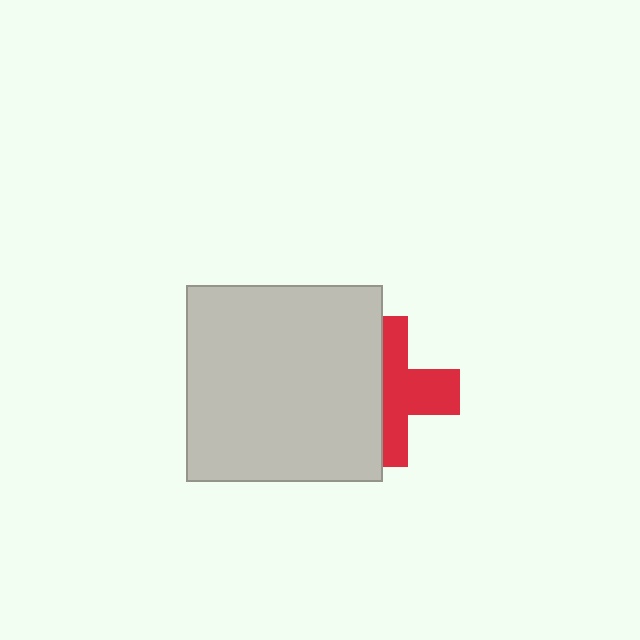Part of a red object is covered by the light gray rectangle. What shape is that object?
It is a cross.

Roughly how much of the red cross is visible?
About half of it is visible (roughly 51%).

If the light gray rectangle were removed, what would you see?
You would see the complete red cross.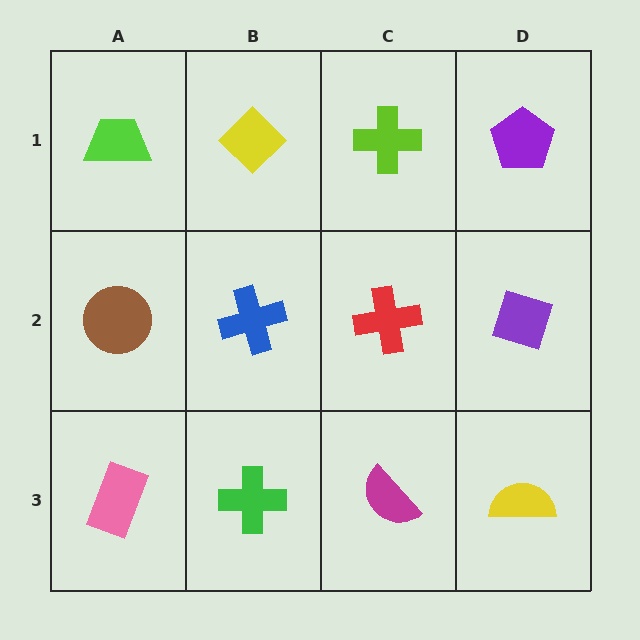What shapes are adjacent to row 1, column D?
A purple diamond (row 2, column D), a lime cross (row 1, column C).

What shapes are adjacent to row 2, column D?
A purple pentagon (row 1, column D), a yellow semicircle (row 3, column D), a red cross (row 2, column C).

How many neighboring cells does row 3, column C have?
3.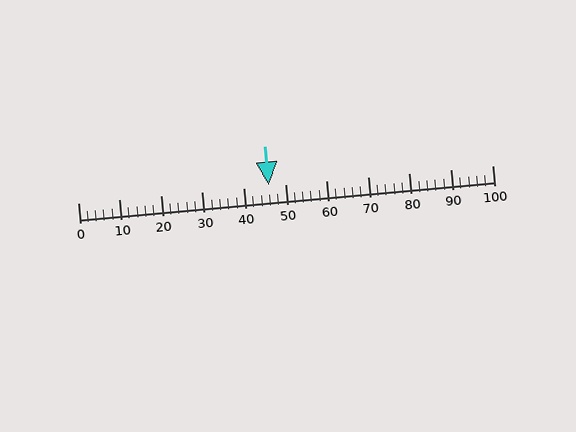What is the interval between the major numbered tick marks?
The major tick marks are spaced 10 units apart.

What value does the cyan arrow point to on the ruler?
The cyan arrow points to approximately 46.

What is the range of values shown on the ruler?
The ruler shows values from 0 to 100.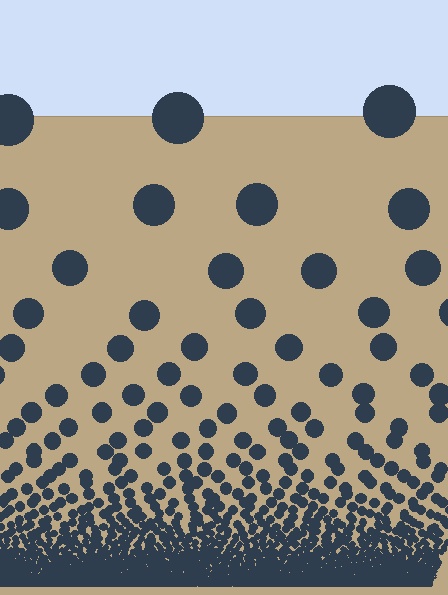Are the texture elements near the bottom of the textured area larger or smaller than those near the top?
Smaller. The gradient is inverted — elements near the bottom are smaller and denser.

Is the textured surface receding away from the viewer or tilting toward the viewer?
The surface appears to tilt toward the viewer. Texture elements get larger and sparser toward the top.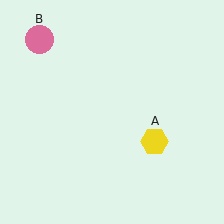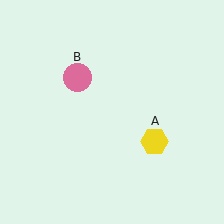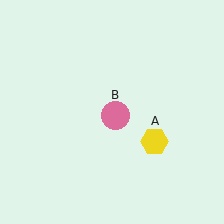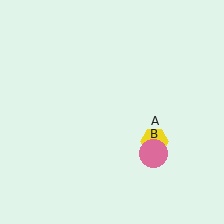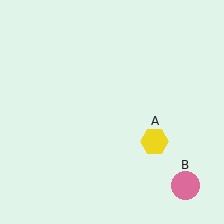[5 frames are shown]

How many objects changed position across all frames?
1 object changed position: pink circle (object B).